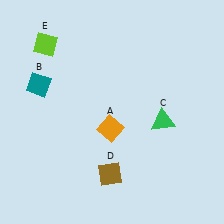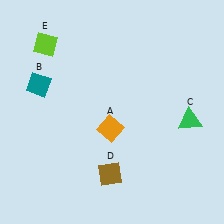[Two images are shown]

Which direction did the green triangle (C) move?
The green triangle (C) moved right.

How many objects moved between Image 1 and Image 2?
1 object moved between the two images.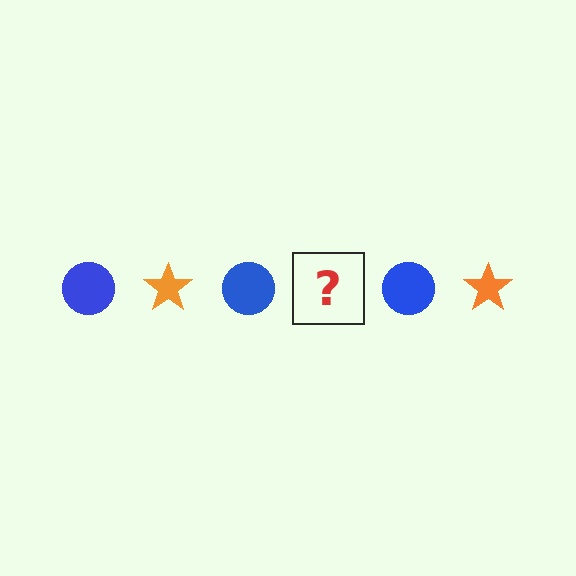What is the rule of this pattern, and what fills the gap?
The rule is that the pattern alternates between blue circle and orange star. The gap should be filled with an orange star.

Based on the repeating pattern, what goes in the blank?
The blank should be an orange star.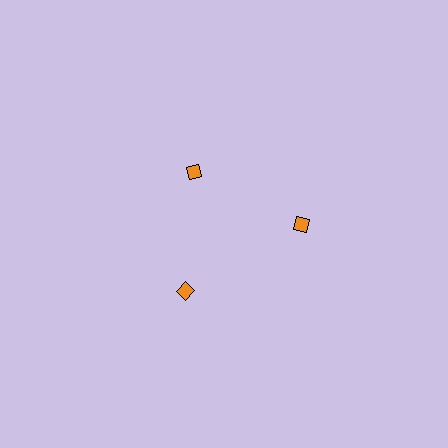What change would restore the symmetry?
The symmetry would be restored by moving it outward, back onto the ring so that all 3 diamonds sit at equal angles and equal distance from the center.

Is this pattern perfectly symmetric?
No. The 3 orange diamonds are arranged in a ring, but one element near the 11 o'clock position is pulled inward toward the center, breaking the 3-fold rotational symmetry.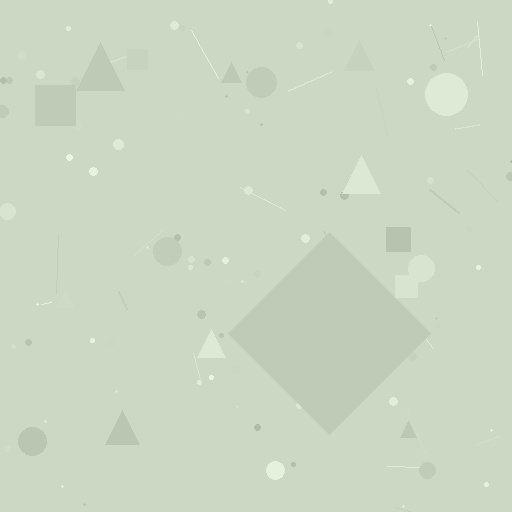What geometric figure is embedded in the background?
A diamond is embedded in the background.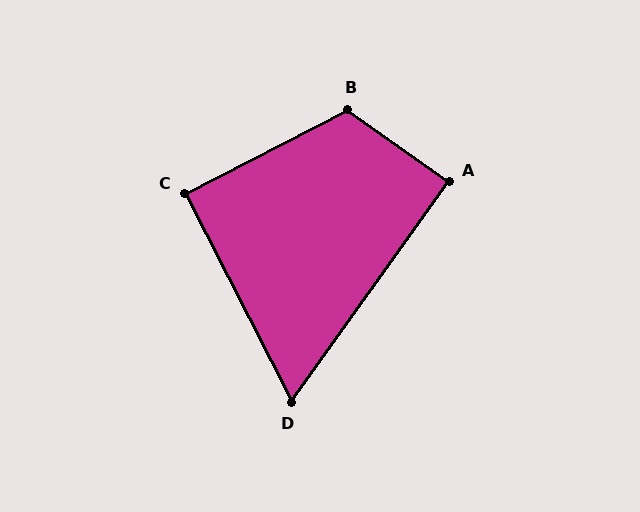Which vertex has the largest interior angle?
B, at approximately 117 degrees.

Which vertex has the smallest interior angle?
D, at approximately 63 degrees.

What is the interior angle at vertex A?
Approximately 90 degrees (approximately right).